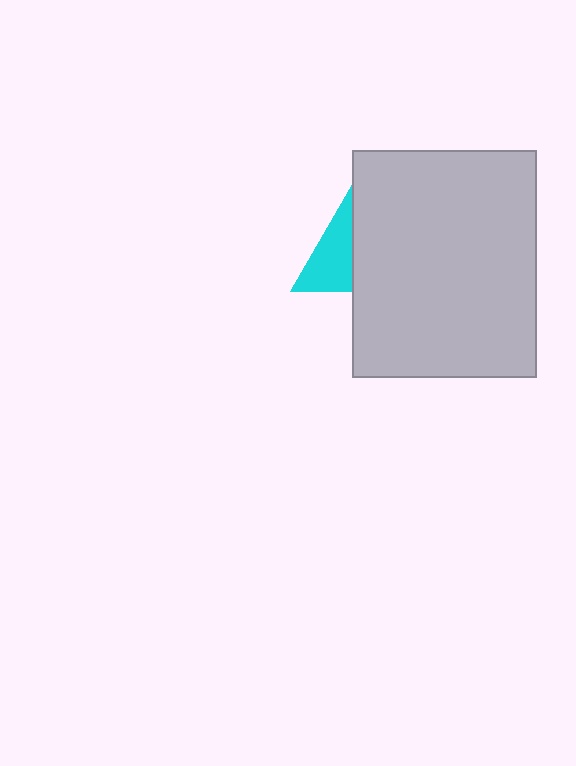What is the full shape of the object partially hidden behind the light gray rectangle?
The partially hidden object is a cyan triangle.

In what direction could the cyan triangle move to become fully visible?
The cyan triangle could move left. That would shift it out from behind the light gray rectangle entirely.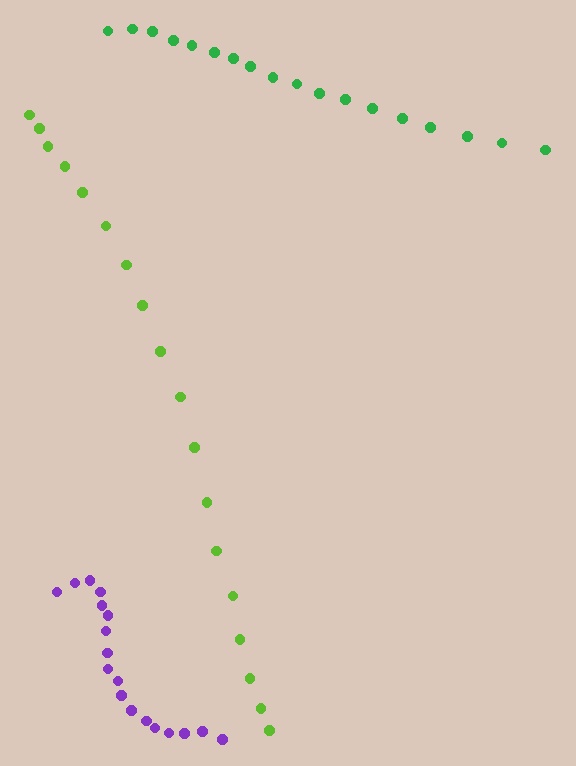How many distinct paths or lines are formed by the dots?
There are 3 distinct paths.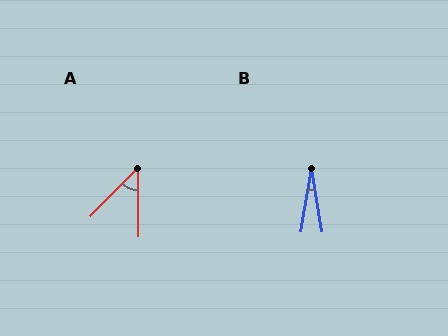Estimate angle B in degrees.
Approximately 18 degrees.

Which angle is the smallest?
B, at approximately 18 degrees.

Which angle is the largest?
A, at approximately 45 degrees.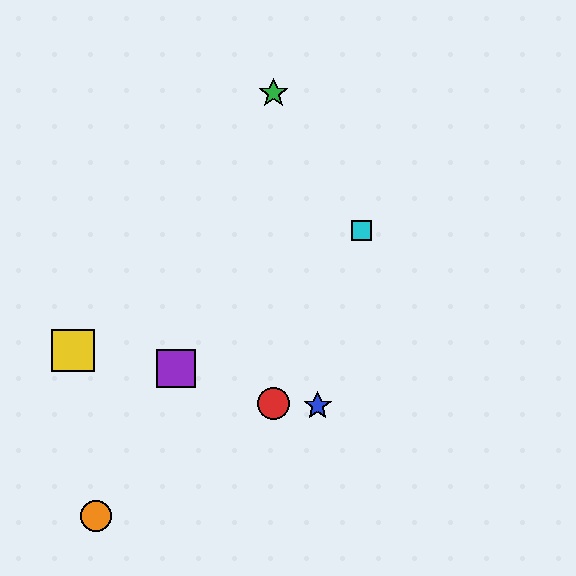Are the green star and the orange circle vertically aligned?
No, the green star is at x≈273 and the orange circle is at x≈96.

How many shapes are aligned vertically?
2 shapes (the red circle, the green star) are aligned vertically.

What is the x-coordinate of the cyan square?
The cyan square is at x≈361.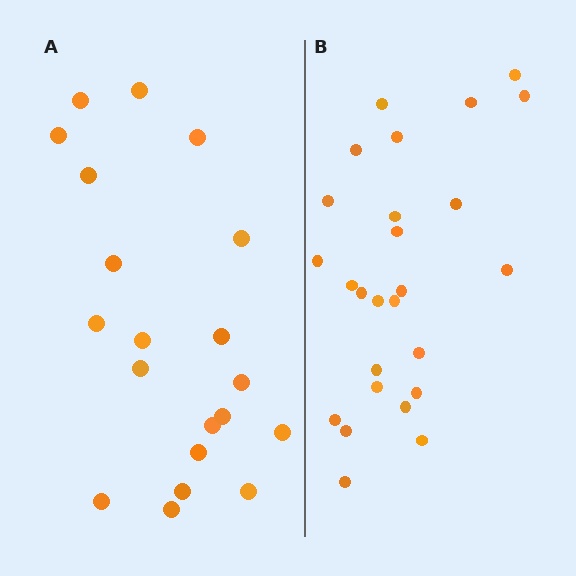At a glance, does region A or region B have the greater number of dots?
Region B (the right region) has more dots.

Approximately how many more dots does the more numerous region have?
Region B has about 6 more dots than region A.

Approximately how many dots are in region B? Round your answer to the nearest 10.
About 30 dots. (The exact count is 26, which rounds to 30.)